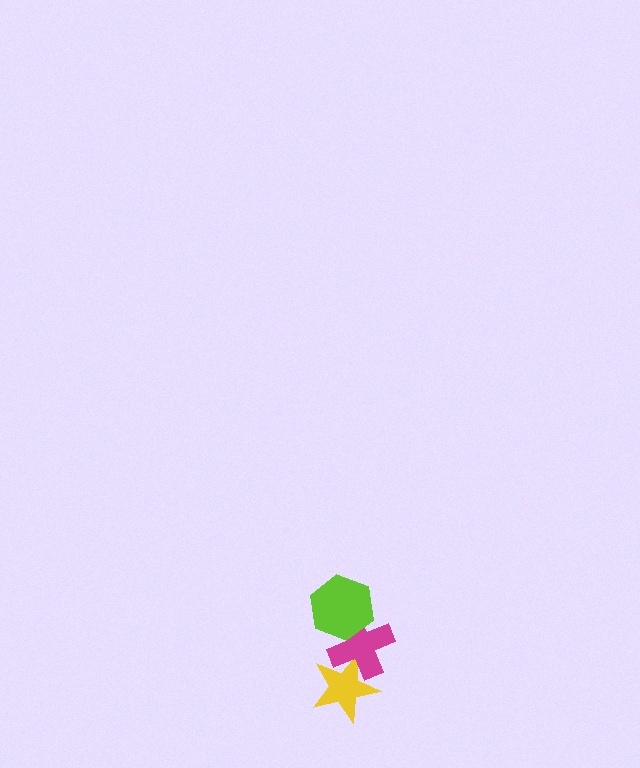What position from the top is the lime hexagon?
The lime hexagon is 1st from the top.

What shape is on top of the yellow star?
The magenta cross is on top of the yellow star.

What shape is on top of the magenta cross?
The lime hexagon is on top of the magenta cross.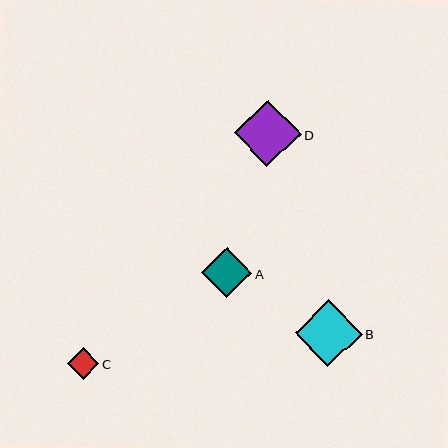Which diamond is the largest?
Diamond D is the largest with a size of approximately 67 pixels.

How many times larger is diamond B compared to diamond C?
Diamond B is approximately 2.1 times the size of diamond C.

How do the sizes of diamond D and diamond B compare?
Diamond D and diamond B are approximately the same size.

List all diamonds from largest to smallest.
From largest to smallest: D, B, A, C.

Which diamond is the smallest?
Diamond C is the smallest with a size of approximately 32 pixels.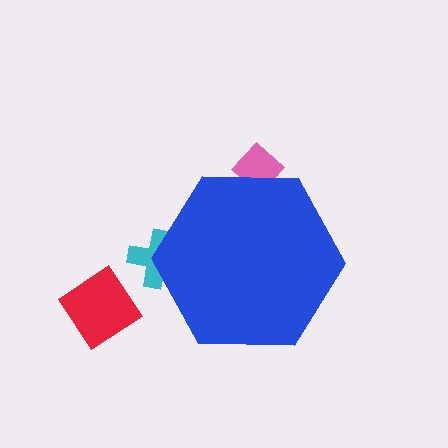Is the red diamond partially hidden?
No, the red diamond is fully visible.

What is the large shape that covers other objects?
A blue hexagon.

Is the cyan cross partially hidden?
Yes, the cyan cross is partially hidden behind the blue hexagon.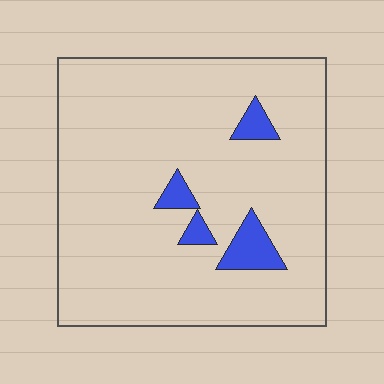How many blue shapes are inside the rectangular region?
4.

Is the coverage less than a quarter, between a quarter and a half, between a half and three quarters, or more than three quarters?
Less than a quarter.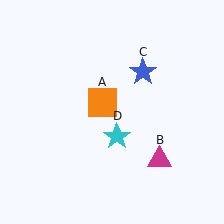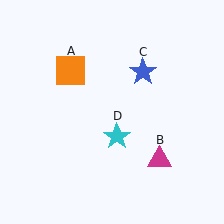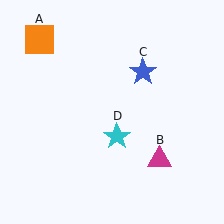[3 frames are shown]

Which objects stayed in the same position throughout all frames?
Magenta triangle (object B) and blue star (object C) and cyan star (object D) remained stationary.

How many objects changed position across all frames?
1 object changed position: orange square (object A).